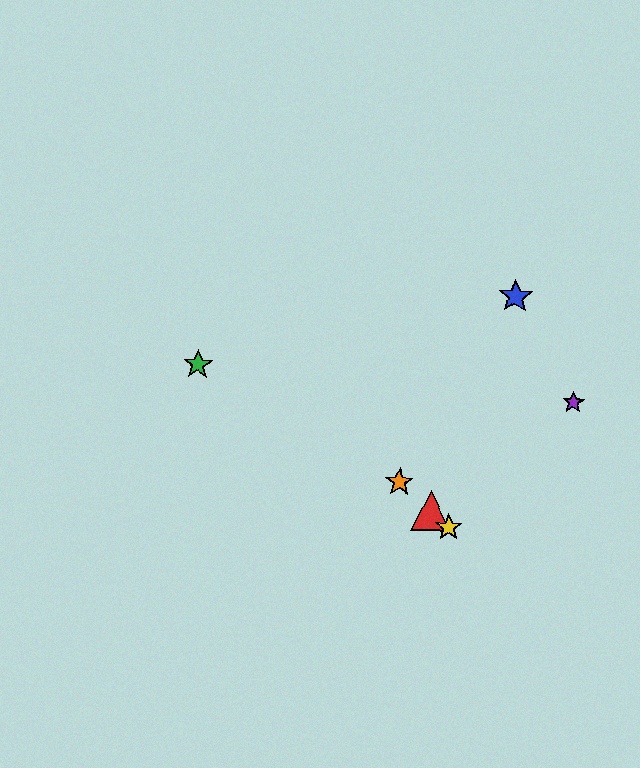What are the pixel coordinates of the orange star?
The orange star is at (399, 482).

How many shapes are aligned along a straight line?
3 shapes (the red triangle, the yellow star, the orange star) are aligned along a straight line.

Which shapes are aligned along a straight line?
The red triangle, the yellow star, the orange star are aligned along a straight line.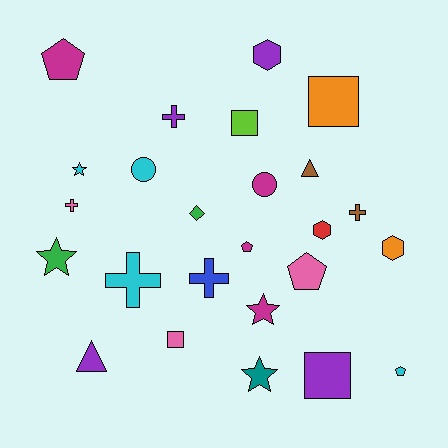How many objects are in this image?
There are 25 objects.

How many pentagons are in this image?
There are 4 pentagons.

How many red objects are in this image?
There is 1 red object.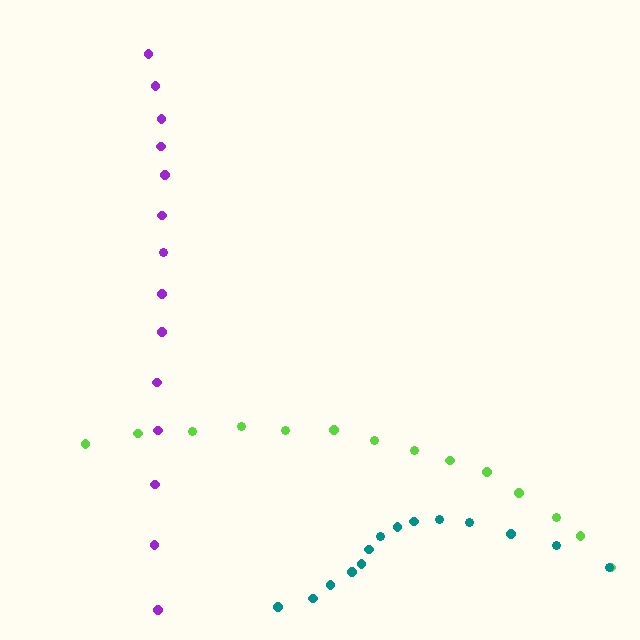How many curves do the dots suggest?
There are 3 distinct paths.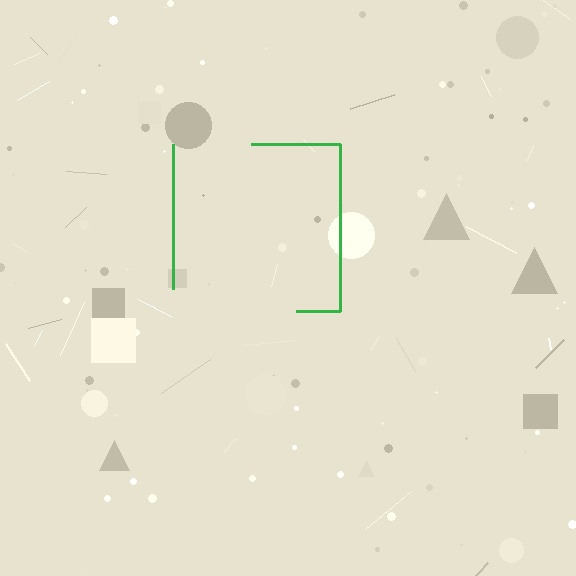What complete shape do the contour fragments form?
The contour fragments form a square.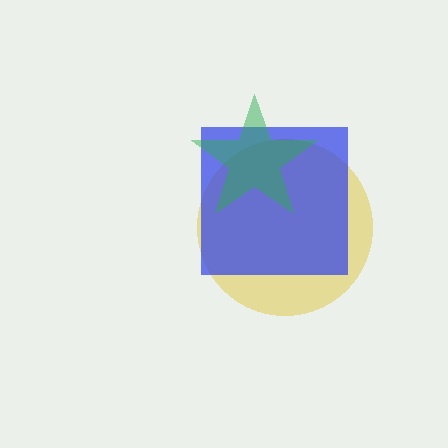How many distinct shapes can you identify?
There are 3 distinct shapes: a yellow circle, a blue square, a green star.